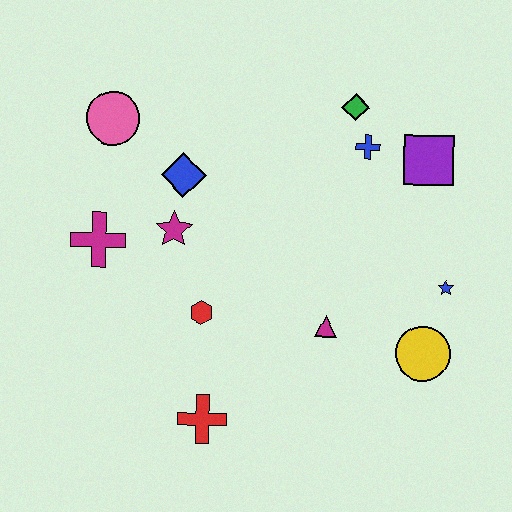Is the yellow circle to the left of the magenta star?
No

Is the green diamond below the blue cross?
No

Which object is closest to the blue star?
The yellow circle is closest to the blue star.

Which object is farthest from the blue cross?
The red cross is farthest from the blue cross.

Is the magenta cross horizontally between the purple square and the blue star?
No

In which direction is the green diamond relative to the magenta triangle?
The green diamond is above the magenta triangle.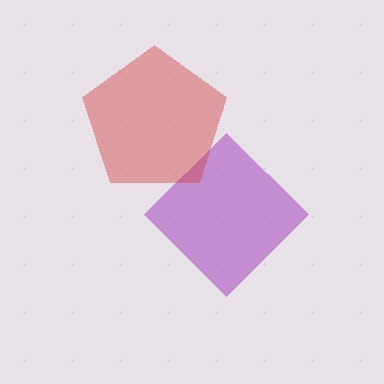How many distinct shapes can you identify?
There are 2 distinct shapes: a purple diamond, a red pentagon.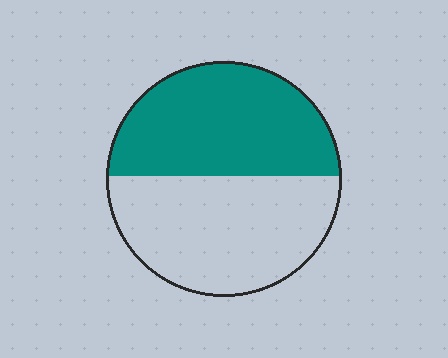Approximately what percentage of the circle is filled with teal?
Approximately 50%.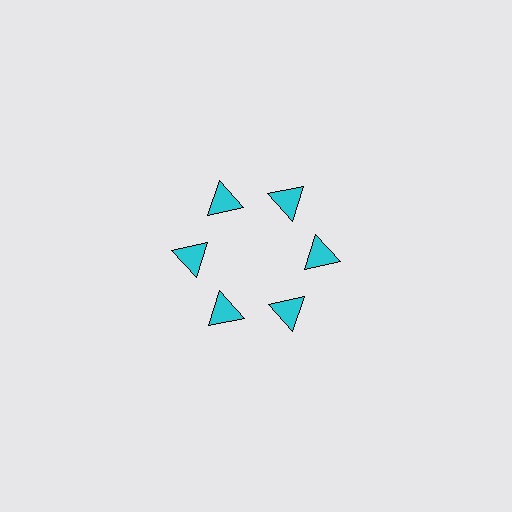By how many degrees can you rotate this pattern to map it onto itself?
The pattern maps onto itself every 60 degrees of rotation.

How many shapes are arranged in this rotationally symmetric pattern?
There are 6 shapes, arranged in 6 groups of 1.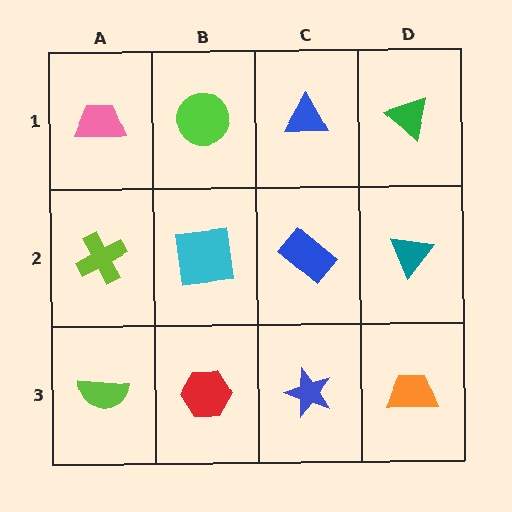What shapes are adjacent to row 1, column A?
A lime cross (row 2, column A), a lime circle (row 1, column B).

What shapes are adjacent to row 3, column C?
A blue rectangle (row 2, column C), a red hexagon (row 3, column B), an orange trapezoid (row 3, column D).